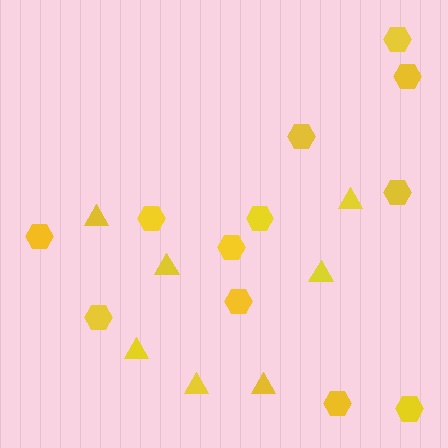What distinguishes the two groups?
There are 2 groups: one group of triangles (7) and one group of hexagons (12).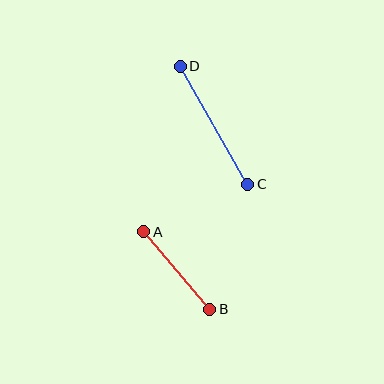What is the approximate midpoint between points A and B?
The midpoint is at approximately (177, 271) pixels.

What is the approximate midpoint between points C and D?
The midpoint is at approximately (214, 125) pixels.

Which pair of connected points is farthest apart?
Points C and D are farthest apart.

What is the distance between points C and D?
The distance is approximately 136 pixels.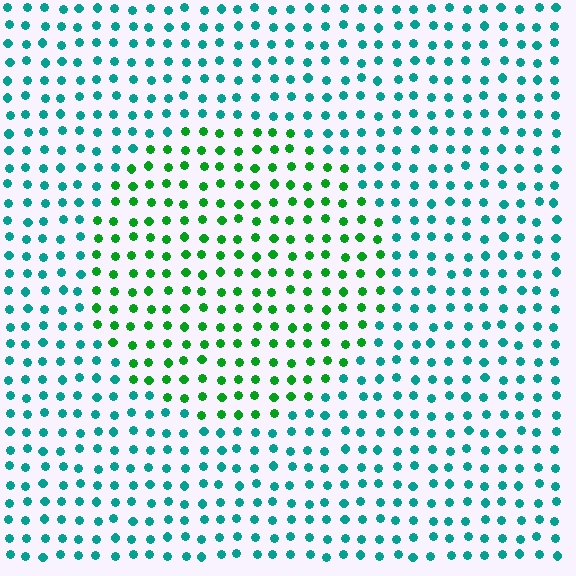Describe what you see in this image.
The image is filled with small teal elements in a uniform arrangement. A circle-shaped region is visible where the elements are tinted to a slightly different hue, forming a subtle color boundary.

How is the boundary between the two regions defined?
The boundary is defined purely by a slight shift in hue (about 47 degrees). Spacing, size, and orientation are identical on both sides.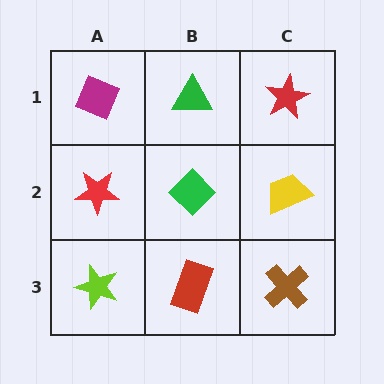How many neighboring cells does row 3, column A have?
2.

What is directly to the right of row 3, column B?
A brown cross.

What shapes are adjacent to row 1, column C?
A yellow trapezoid (row 2, column C), a green triangle (row 1, column B).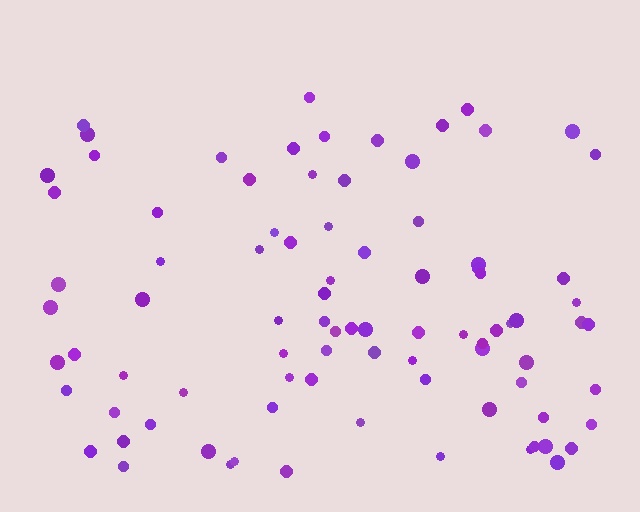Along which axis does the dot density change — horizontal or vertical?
Vertical.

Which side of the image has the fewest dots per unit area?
The top.